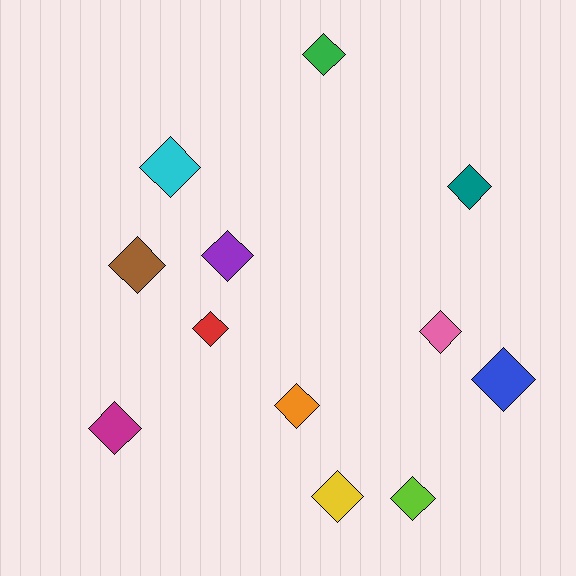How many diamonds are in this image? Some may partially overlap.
There are 12 diamonds.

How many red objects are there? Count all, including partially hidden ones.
There is 1 red object.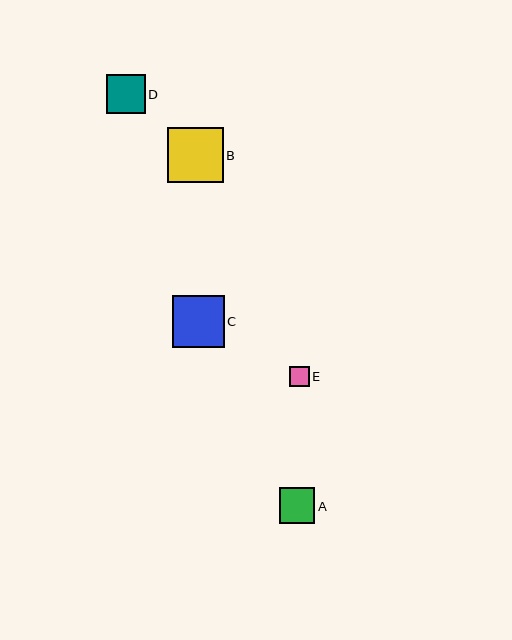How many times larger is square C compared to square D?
Square C is approximately 1.4 times the size of square D.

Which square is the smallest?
Square E is the smallest with a size of approximately 20 pixels.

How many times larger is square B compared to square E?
Square B is approximately 2.8 times the size of square E.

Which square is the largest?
Square B is the largest with a size of approximately 56 pixels.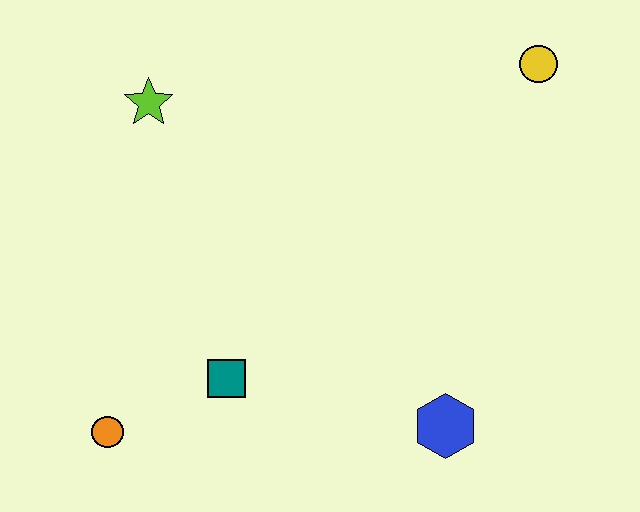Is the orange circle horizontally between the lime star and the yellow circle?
No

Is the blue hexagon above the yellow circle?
No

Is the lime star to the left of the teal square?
Yes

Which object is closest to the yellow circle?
The blue hexagon is closest to the yellow circle.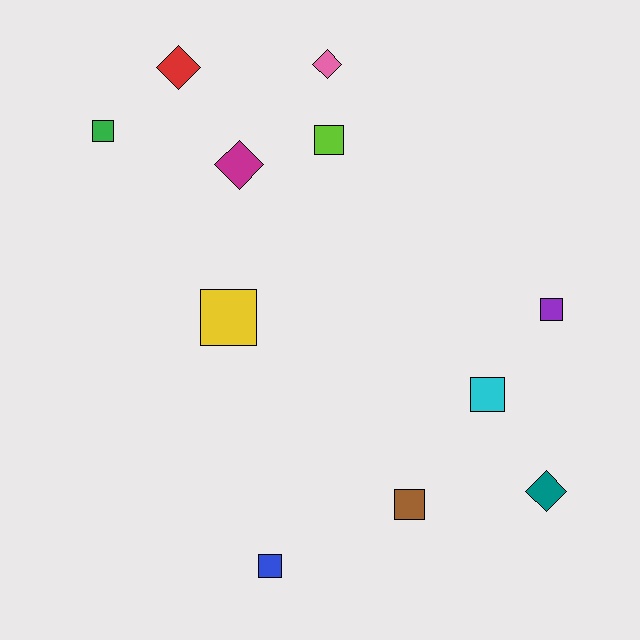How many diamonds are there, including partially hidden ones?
There are 4 diamonds.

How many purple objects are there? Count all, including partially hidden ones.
There is 1 purple object.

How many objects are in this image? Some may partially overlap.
There are 11 objects.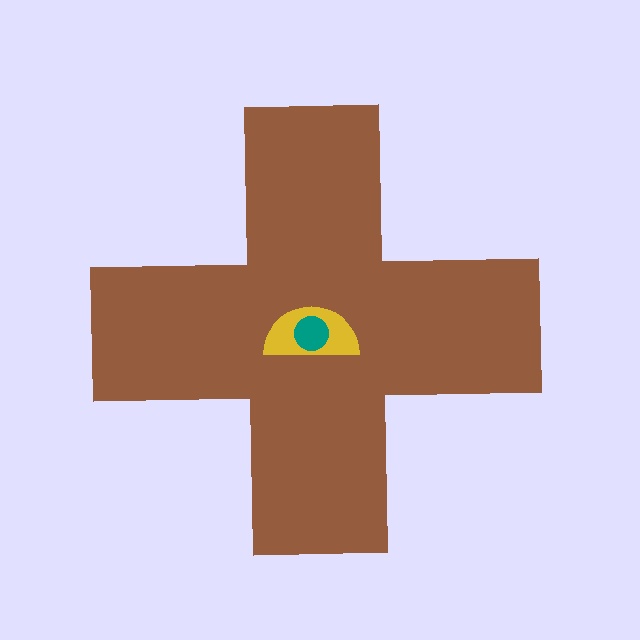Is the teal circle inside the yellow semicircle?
Yes.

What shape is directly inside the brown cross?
The yellow semicircle.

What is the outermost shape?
The brown cross.